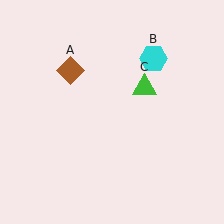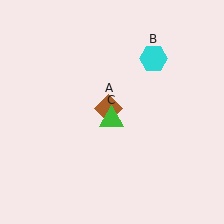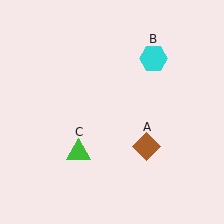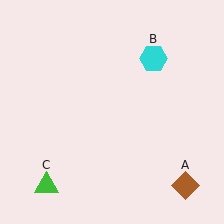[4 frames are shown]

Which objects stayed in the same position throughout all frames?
Cyan hexagon (object B) remained stationary.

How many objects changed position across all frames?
2 objects changed position: brown diamond (object A), green triangle (object C).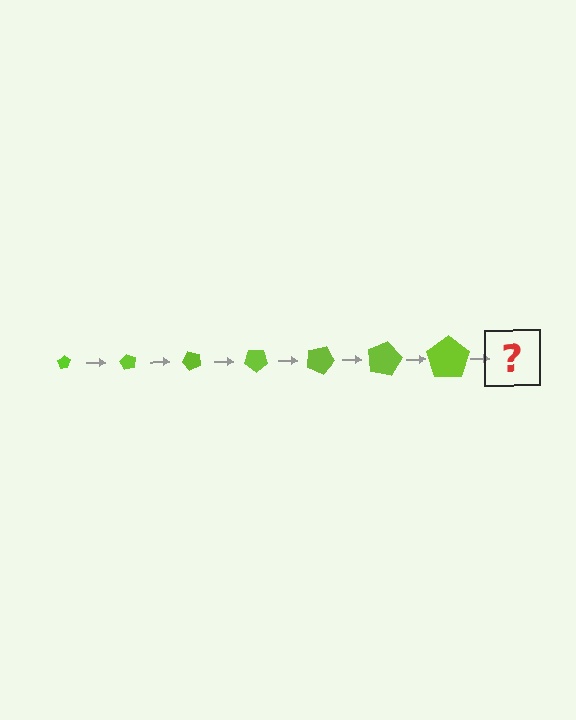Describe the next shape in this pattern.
It should be a pentagon, larger than the previous one and rotated 420 degrees from the start.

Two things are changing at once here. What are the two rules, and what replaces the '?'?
The two rules are that the pentagon grows larger each step and it rotates 60 degrees each step. The '?' should be a pentagon, larger than the previous one and rotated 420 degrees from the start.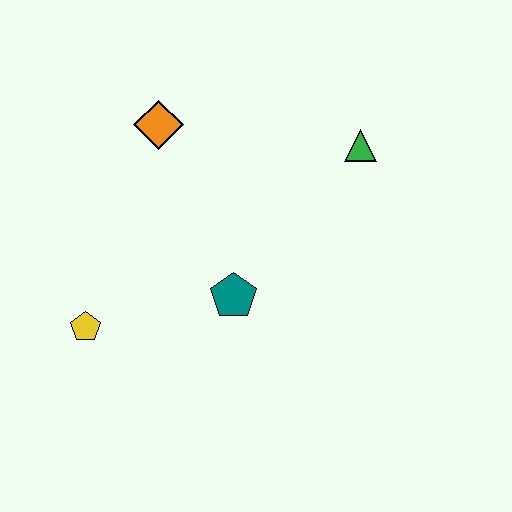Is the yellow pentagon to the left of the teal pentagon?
Yes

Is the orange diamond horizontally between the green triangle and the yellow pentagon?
Yes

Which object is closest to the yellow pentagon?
The teal pentagon is closest to the yellow pentagon.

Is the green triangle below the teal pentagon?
No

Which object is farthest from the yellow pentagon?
The green triangle is farthest from the yellow pentagon.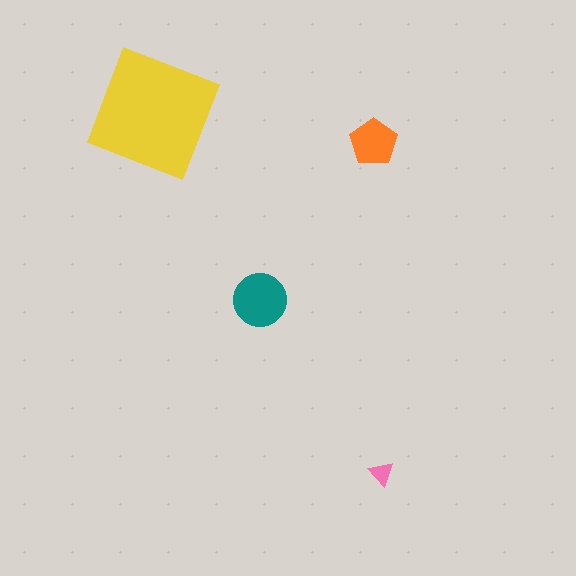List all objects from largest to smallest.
The yellow square, the teal circle, the orange pentagon, the pink triangle.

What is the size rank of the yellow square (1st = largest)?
1st.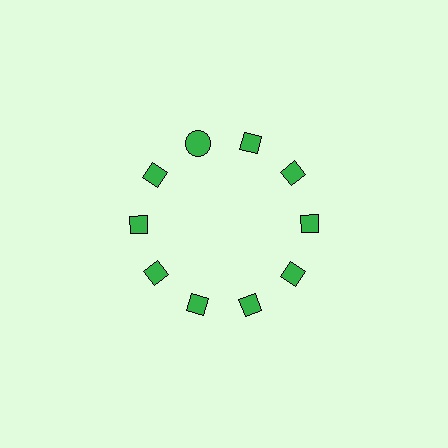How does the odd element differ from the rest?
It has a different shape: circle instead of diamond.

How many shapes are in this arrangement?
There are 10 shapes arranged in a ring pattern.